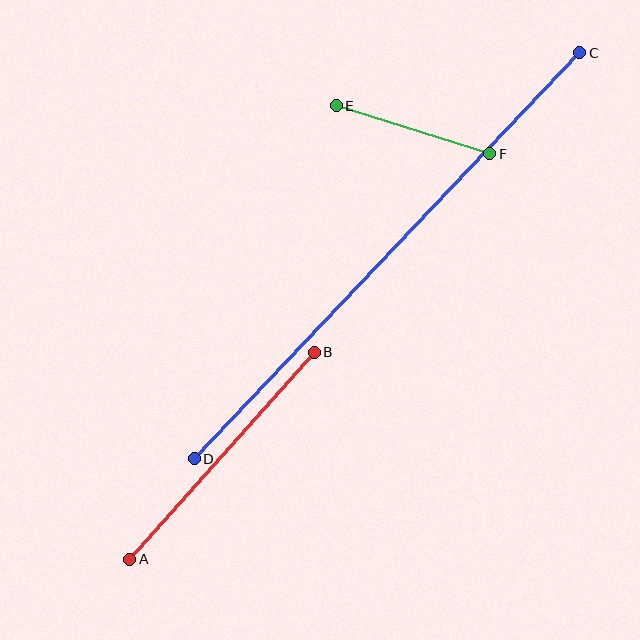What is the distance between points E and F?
The distance is approximately 161 pixels.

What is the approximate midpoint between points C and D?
The midpoint is at approximately (387, 256) pixels.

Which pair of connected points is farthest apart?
Points C and D are farthest apart.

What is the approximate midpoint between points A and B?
The midpoint is at approximately (222, 456) pixels.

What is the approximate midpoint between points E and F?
The midpoint is at approximately (413, 130) pixels.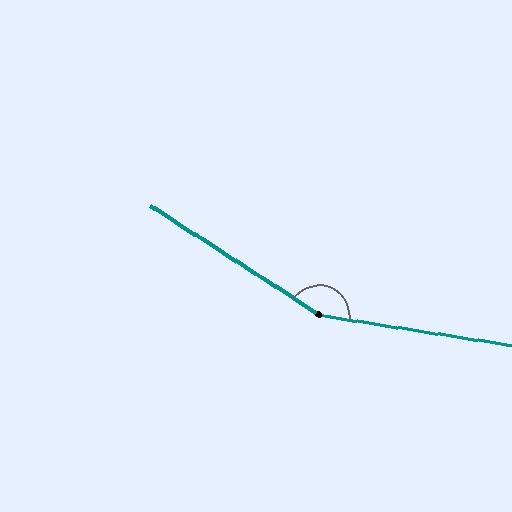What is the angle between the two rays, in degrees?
Approximately 156 degrees.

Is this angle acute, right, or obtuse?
It is obtuse.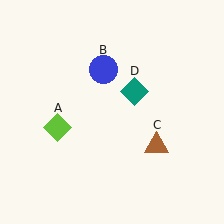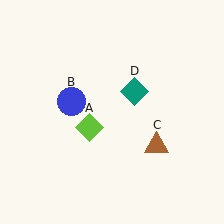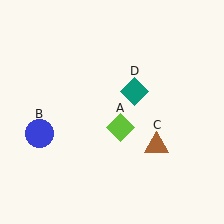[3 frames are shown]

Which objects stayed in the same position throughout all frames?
Brown triangle (object C) and teal diamond (object D) remained stationary.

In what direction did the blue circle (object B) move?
The blue circle (object B) moved down and to the left.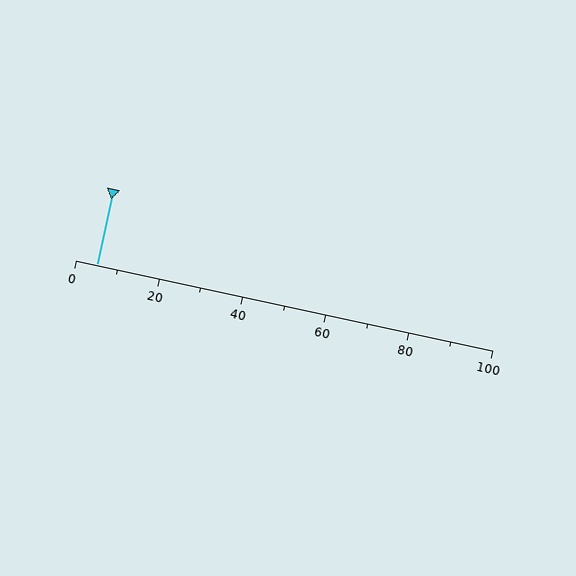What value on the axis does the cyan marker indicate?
The marker indicates approximately 5.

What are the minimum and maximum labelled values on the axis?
The axis runs from 0 to 100.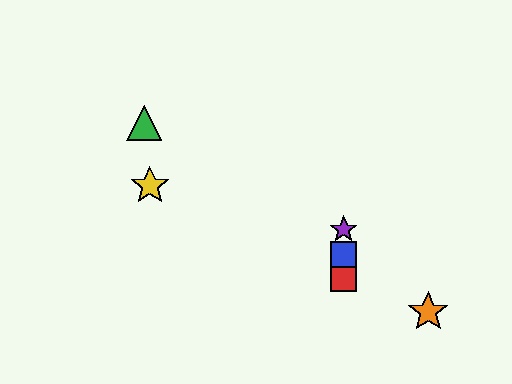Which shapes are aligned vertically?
The red square, the blue square, the purple star are aligned vertically.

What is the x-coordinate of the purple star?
The purple star is at x≈344.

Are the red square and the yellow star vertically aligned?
No, the red square is at x≈344 and the yellow star is at x≈150.